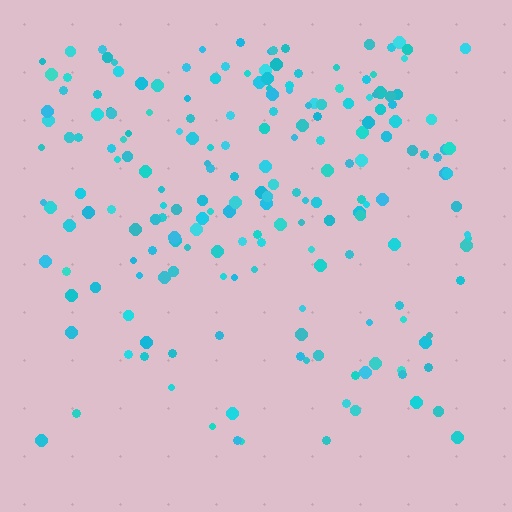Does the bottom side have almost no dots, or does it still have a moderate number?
Still a moderate number, just noticeably fewer than the top.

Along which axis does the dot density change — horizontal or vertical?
Vertical.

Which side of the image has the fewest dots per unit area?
The bottom.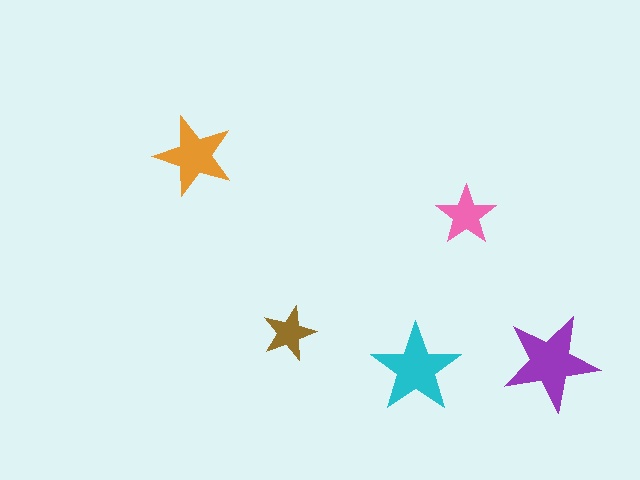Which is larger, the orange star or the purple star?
The purple one.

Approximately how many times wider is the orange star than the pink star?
About 1.5 times wider.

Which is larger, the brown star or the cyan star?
The cyan one.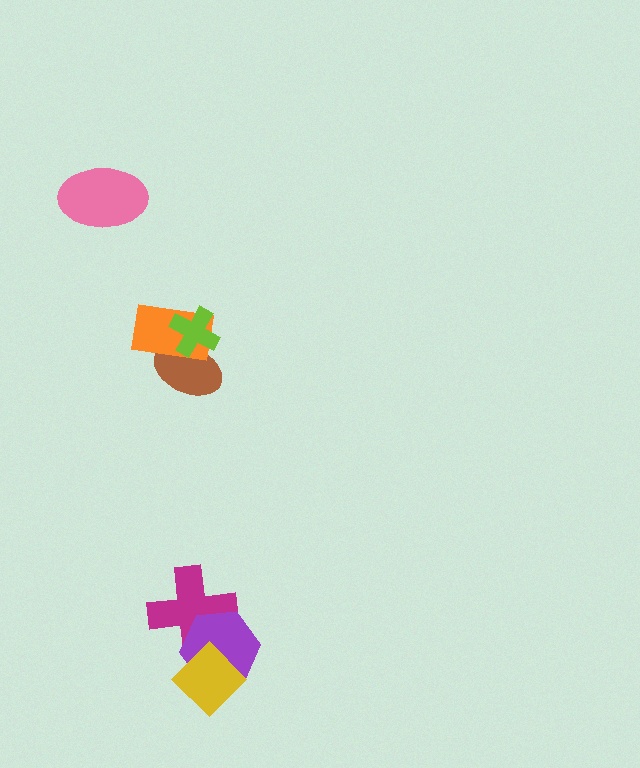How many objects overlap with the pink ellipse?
0 objects overlap with the pink ellipse.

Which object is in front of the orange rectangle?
The lime cross is in front of the orange rectangle.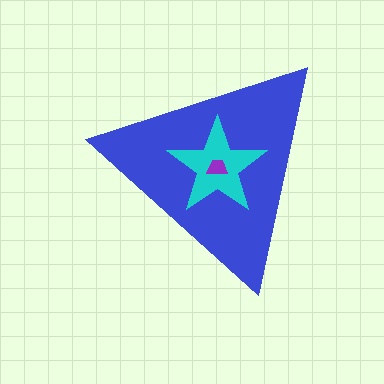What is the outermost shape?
The blue triangle.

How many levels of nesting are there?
3.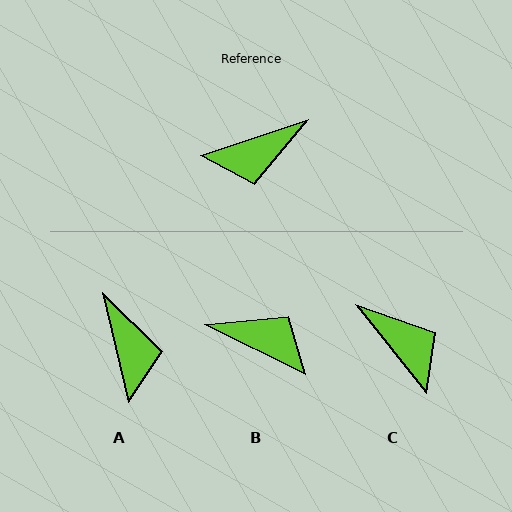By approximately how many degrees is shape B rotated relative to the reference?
Approximately 135 degrees counter-clockwise.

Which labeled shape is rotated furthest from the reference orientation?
B, about 135 degrees away.